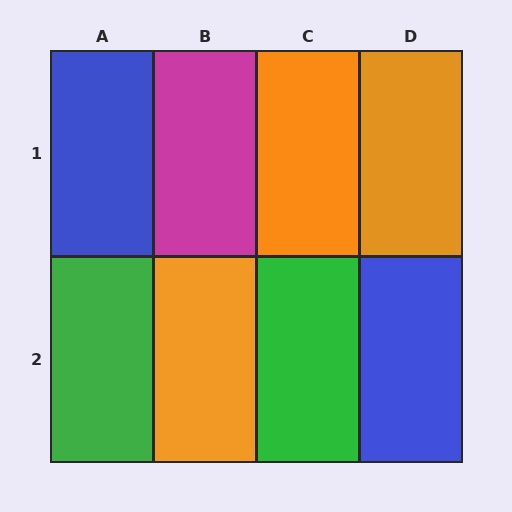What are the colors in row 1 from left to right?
Blue, magenta, orange, orange.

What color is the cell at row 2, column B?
Orange.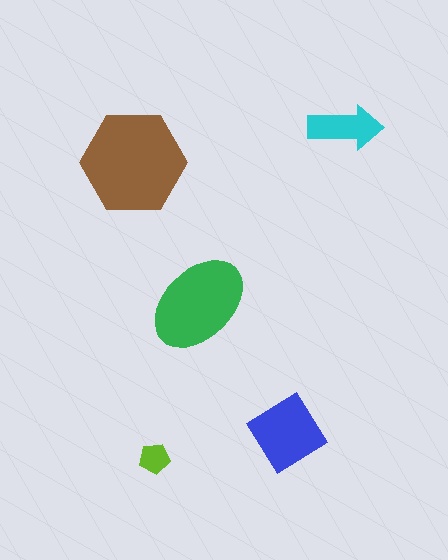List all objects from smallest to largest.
The lime pentagon, the cyan arrow, the blue diamond, the green ellipse, the brown hexagon.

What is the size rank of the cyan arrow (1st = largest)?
4th.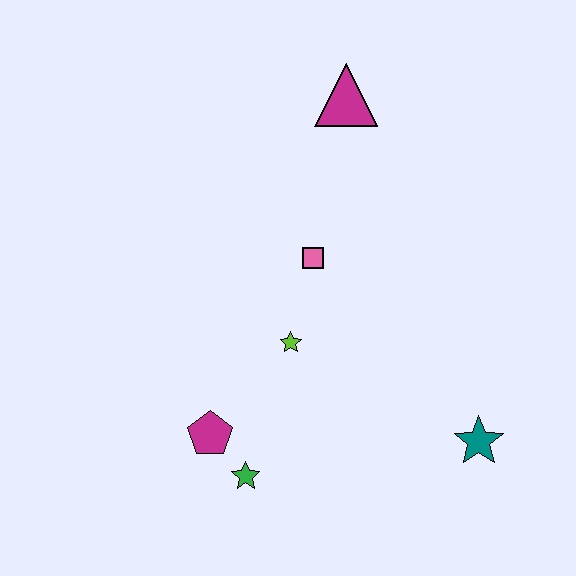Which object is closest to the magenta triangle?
The pink square is closest to the magenta triangle.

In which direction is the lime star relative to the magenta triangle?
The lime star is below the magenta triangle.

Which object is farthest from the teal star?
The magenta triangle is farthest from the teal star.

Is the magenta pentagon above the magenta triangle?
No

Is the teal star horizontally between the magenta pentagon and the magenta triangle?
No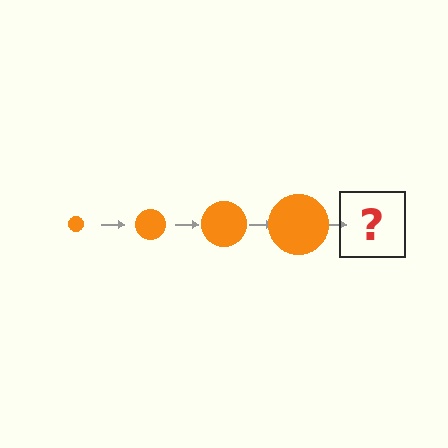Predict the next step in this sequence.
The next step is an orange circle, larger than the previous one.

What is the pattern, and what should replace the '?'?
The pattern is that the circle gets progressively larger each step. The '?' should be an orange circle, larger than the previous one.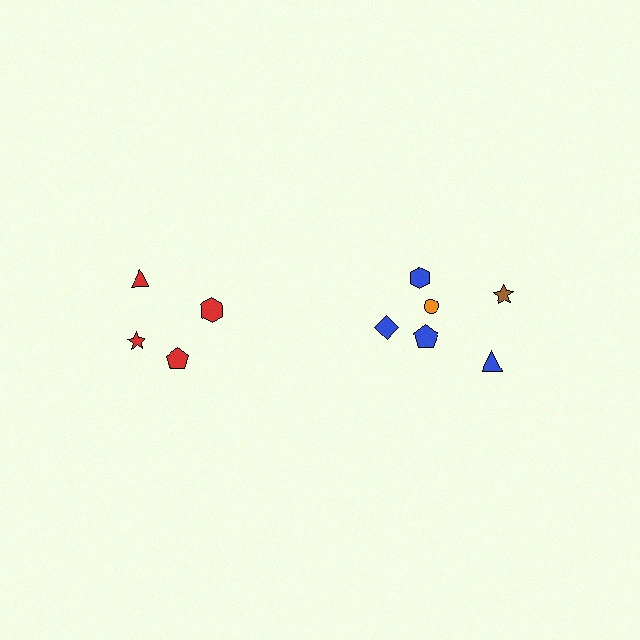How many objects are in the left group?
There are 4 objects.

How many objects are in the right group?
There are 6 objects.